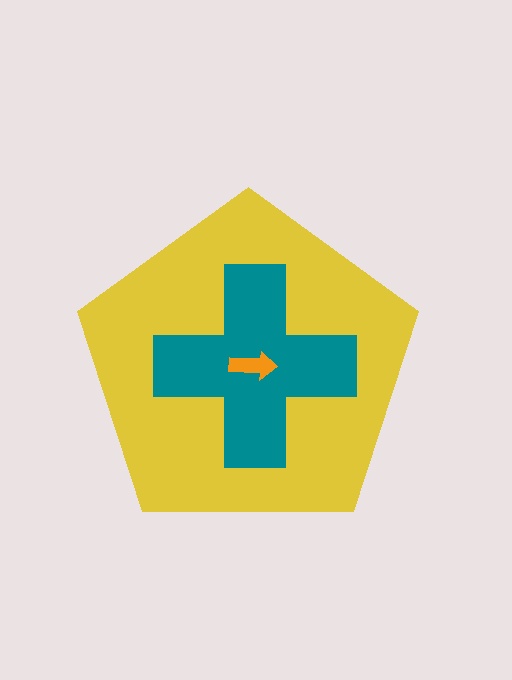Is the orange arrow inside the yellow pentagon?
Yes.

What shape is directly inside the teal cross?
The orange arrow.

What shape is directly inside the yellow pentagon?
The teal cross.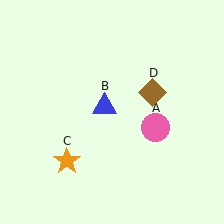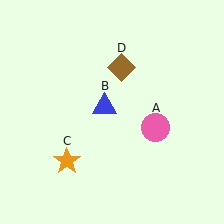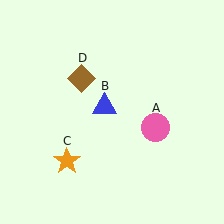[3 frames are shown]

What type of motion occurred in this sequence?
The brown diamond (object D) rotated counterclockwise around the center of the scene.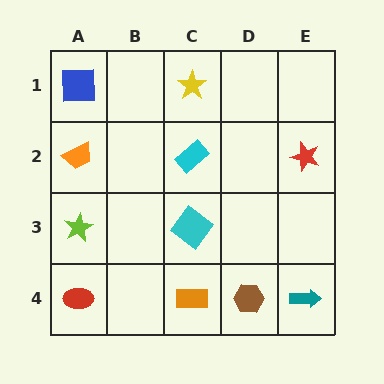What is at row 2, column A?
An orange trapezoid.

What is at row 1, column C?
A yellow star.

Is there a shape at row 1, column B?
No, that cell is empty.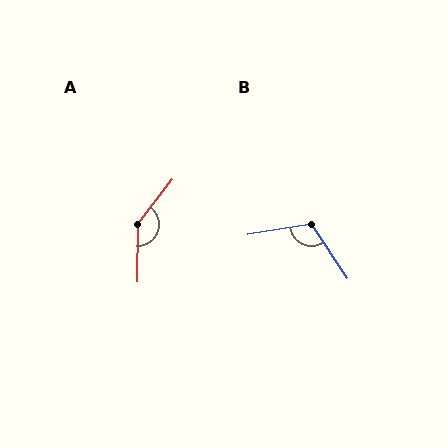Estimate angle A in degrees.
Approximately 143 degrees.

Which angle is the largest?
A, at approximately 143 degrees.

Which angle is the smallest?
B, at approximately 114 degrees.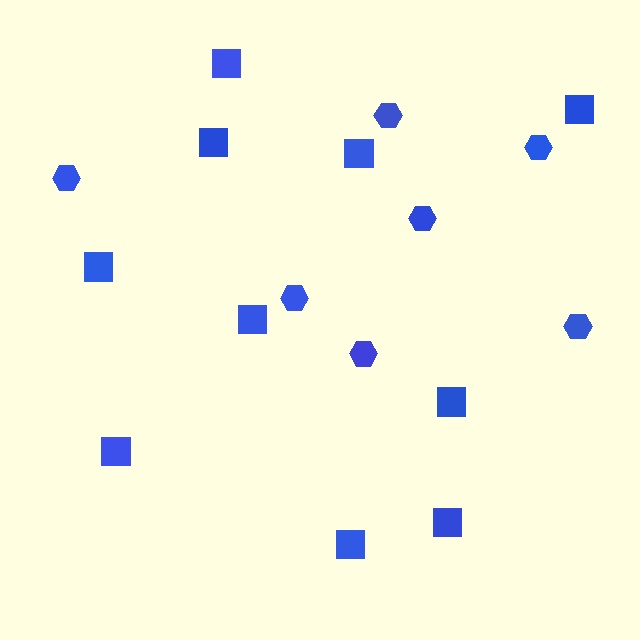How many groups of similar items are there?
There are 2 groups: one group of squares (10) and one group of hexagons (7).